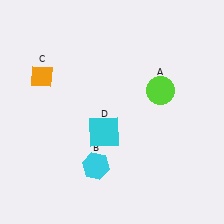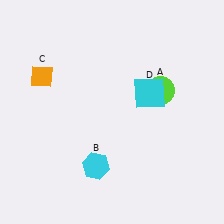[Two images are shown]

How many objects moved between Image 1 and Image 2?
1 object moved between the two images.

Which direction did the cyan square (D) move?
The cyan square (D) moved right.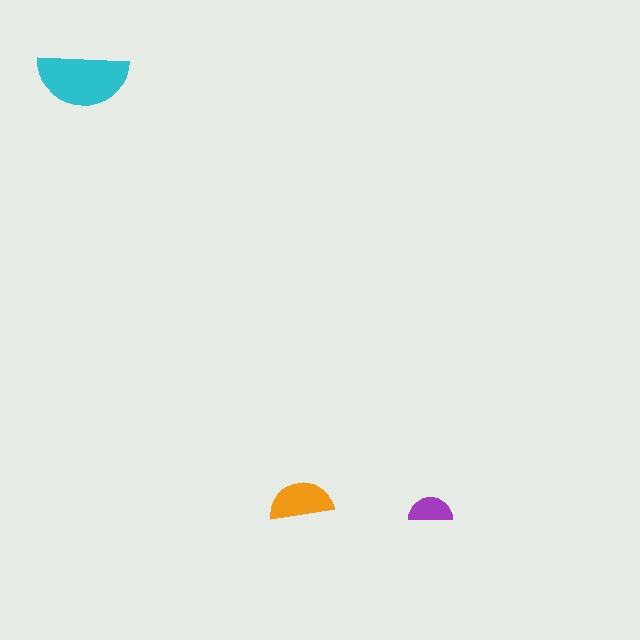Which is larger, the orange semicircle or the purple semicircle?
The orange one.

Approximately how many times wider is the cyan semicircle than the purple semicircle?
About 2 times wider.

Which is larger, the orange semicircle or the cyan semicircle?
The cyan one.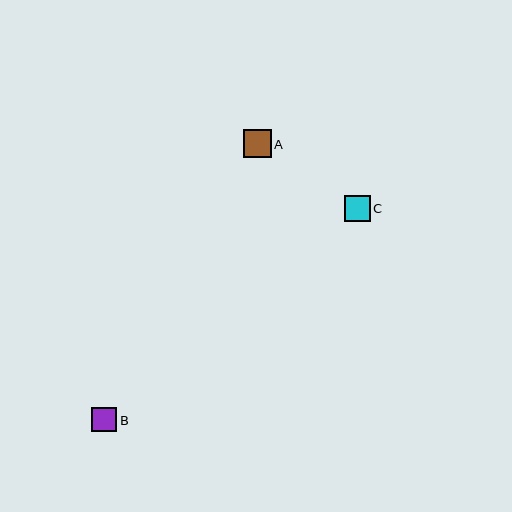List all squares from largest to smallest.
From largest to smallest: A, C, B.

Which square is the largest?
Square A is the largest with a size of approximately 28 pixels.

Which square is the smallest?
Square B is the smallest with a size of approximately 25 pixels.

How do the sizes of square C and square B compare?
Square C and square B are approximately the same size.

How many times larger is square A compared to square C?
Square A is approximately 1.1 times the size of square C.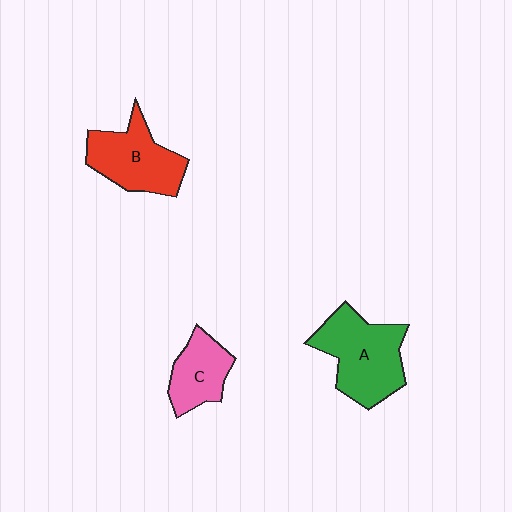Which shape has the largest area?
Shape A (green).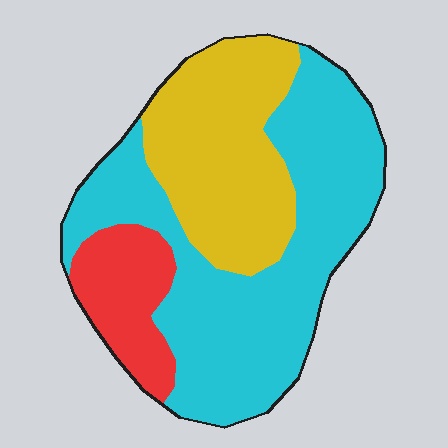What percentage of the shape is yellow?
Yellow takes up between a sixth and a third of the shape.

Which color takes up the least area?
Red, at roughly 15%.